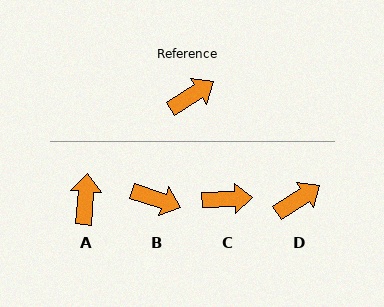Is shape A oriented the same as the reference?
No, it is off by about 52 degrees.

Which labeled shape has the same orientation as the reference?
D.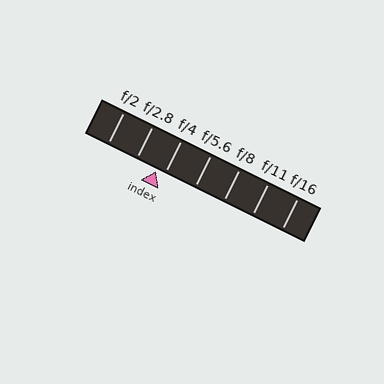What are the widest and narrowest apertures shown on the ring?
The widest aperture shown is f/2 and the narrowest is f/16.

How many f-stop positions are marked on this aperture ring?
There are 7 f-stop positions marked.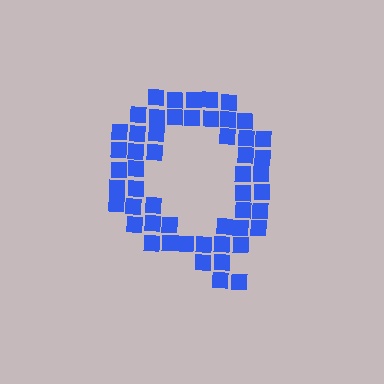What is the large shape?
The large shape is the letter Q.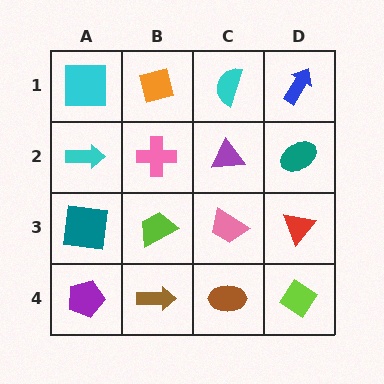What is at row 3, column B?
A lime trapezoid.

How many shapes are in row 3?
4 shapes.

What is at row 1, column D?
A blue arrow.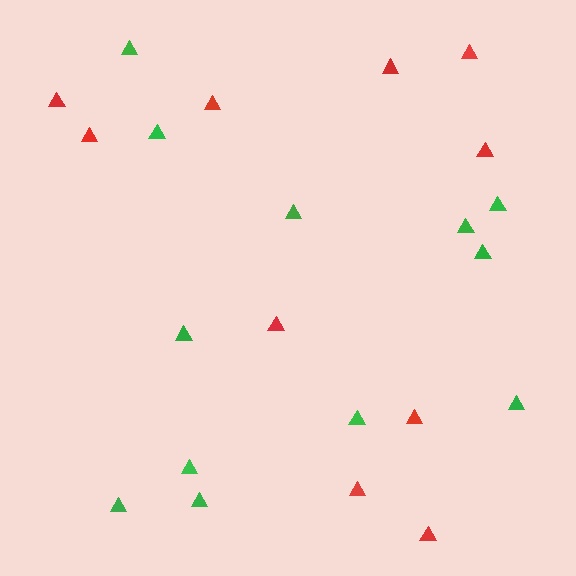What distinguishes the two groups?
There are 2 groups: one group of red triangles (10) and one group of green triangles (12).